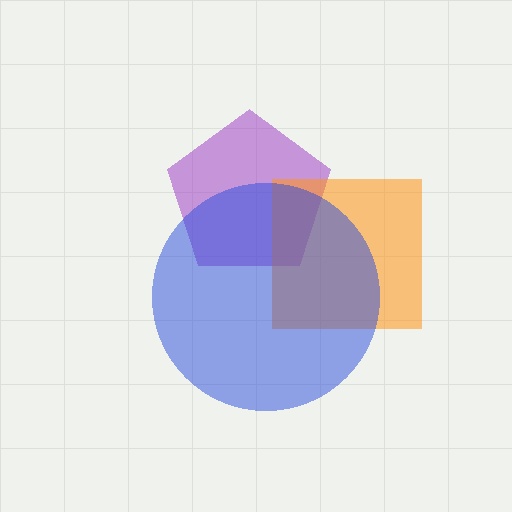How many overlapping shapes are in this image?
There are 3 overlapping shapes in the image.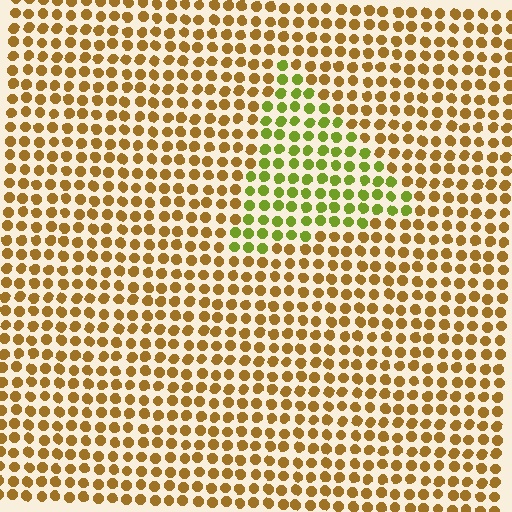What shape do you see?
I see a triangle.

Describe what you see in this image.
The image is filled with small brown elements in a uniform arrangement. A triangle-shaped region is visible where the elements are tinted to a slightly different hue, forming a subtle color boundary.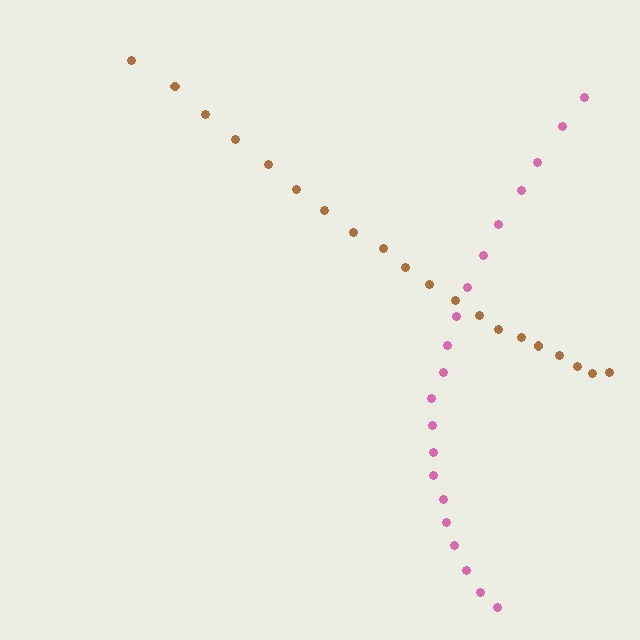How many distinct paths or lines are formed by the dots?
There are 2 distinct paths.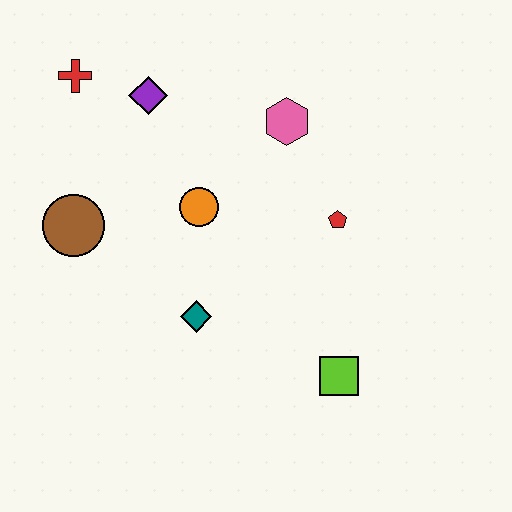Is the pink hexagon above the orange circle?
Yes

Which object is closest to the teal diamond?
The orange circle is closest to the teal diamond.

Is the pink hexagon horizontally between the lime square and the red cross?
Yes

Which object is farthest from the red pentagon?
The red cross is farthest from the red pentagon.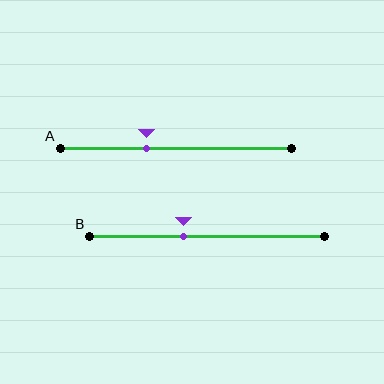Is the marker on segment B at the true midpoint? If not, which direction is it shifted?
No, the marker on segment B is shifted to the left by about 10% of the segment length.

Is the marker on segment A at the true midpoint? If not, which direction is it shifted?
No, the marker on segment A is shifted to the left by about 13% of the segment length.